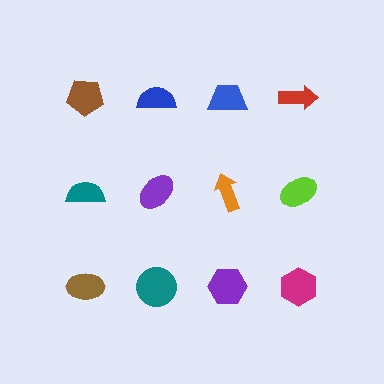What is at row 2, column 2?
A purple ellipse.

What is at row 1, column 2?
A blue semicircle.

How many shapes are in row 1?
4 shapes.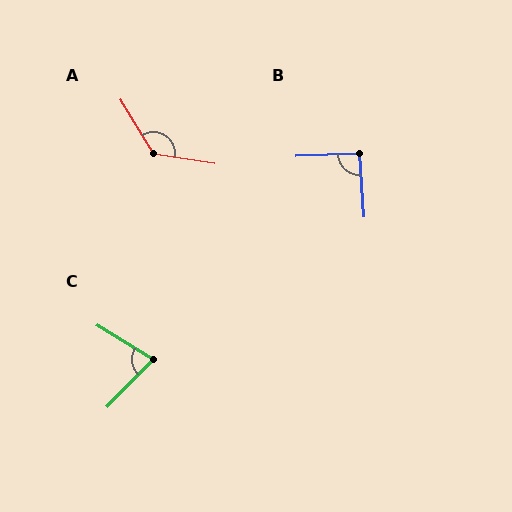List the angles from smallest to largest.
C (77°), B (91°), A (130°).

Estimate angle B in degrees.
Approximately 91 degrees.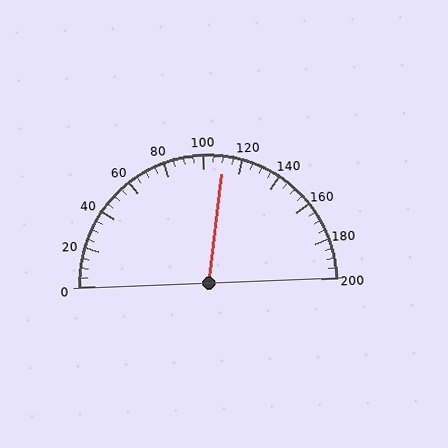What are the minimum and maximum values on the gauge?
The gauge ranges from 0 to 200.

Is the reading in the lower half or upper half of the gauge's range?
The reading is in the upper half of the range (0 to 200).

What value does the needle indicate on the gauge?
The needle indicates approximately 110.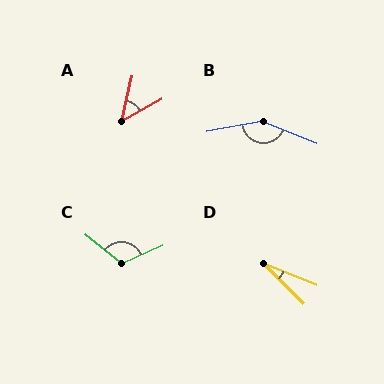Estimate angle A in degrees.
Approximately 48 degrees.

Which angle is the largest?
B, at approximately 148 degrees.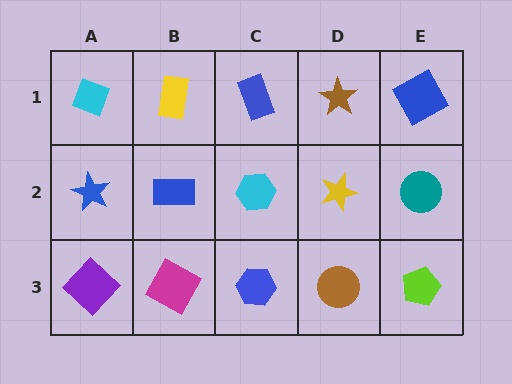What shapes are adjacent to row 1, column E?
A teal circle (row 2, column E), a brown star (row 1, column D).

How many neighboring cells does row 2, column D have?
4.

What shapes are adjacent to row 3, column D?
A yellow star (row 2, column D), a blue hexagon (row 3, column C), a lime pentagon (row 3, column E).